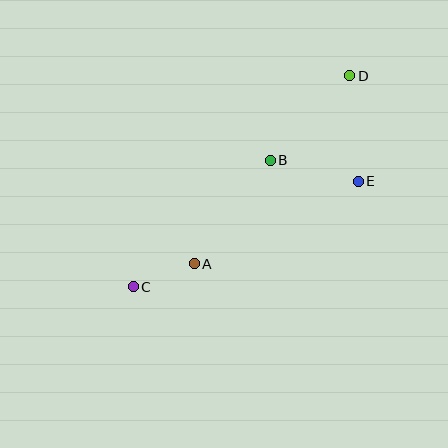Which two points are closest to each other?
Points A and C are closest to each other.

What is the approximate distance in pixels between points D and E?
The distance between D and E is approximately 106 pixels.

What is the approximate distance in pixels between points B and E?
The distance between B and E is approximately 90 pixels.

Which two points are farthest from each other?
Points C and D are farthest from each other.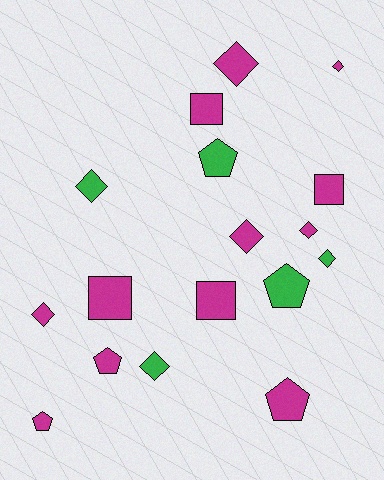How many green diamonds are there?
There are 3 green diamonds.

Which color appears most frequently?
Magenta, with 12 objects.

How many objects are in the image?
There are 17 objects.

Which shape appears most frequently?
Diamond, with 8 objects.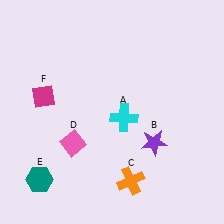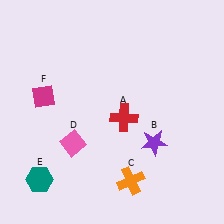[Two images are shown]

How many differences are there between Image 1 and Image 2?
There is 1 difference between the two images.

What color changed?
The cross (A) changed from cyan in Image 1 to red in Image 2.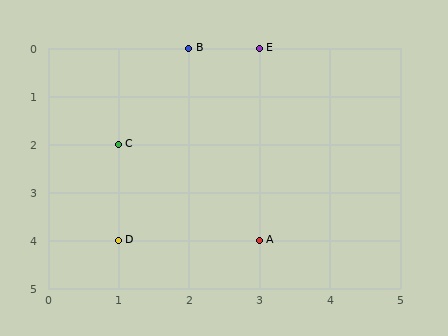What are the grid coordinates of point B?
Point B is at grid coordinates (2, 0).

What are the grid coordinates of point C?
Point C is at grid coordinates (1, 2).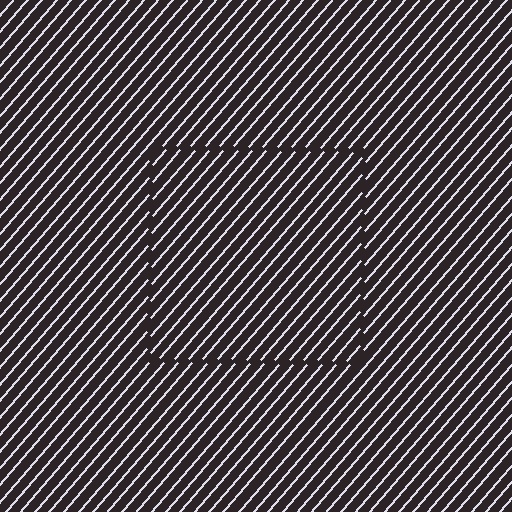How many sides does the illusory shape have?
4 sides — the line-ends trace a square.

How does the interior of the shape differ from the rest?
The interior of the shape contains the same grating, shifted by half a period — the contour is defined by the phase discontinuity where line-ends from the inner and outer gratings abut.